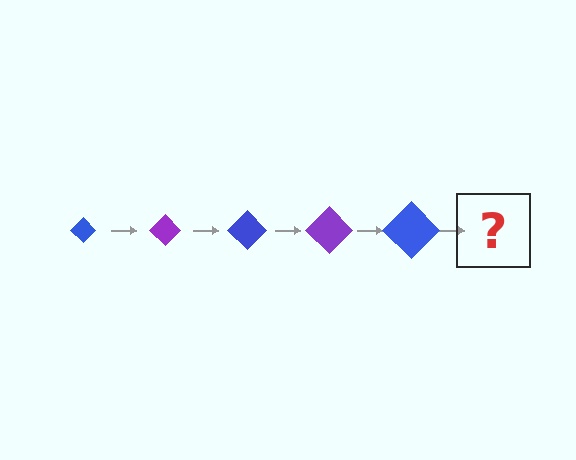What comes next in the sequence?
The next element should be a purple diamond, larger than the previous one.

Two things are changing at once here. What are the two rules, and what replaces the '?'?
The two rules are that the diamond grows larger each step and the color cycles through blue and purple. The '?' should be a purple diamond, larger than the previous one.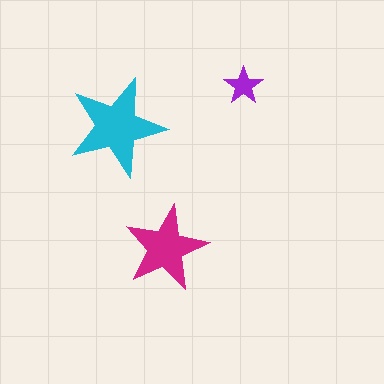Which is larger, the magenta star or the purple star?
The magenta one.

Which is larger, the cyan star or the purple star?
The cyan one.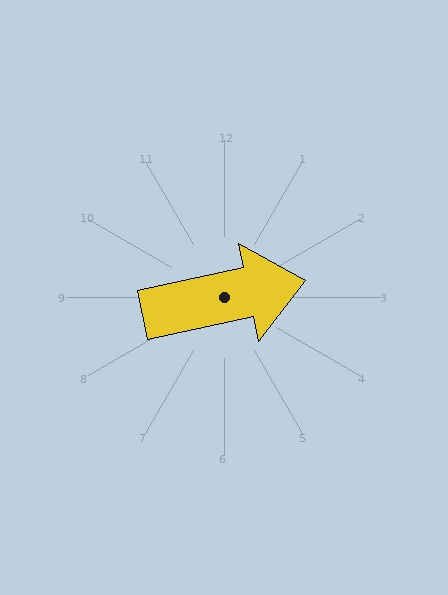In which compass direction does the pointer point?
East.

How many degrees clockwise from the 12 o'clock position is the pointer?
Approximately 78 degrees.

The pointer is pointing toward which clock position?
Roughly 3 o'clock.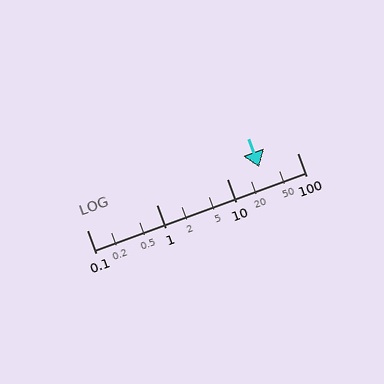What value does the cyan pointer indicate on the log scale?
The pointer indicates approximately 29.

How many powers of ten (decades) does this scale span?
The scale spans 3 decades, from 0.1 to 100.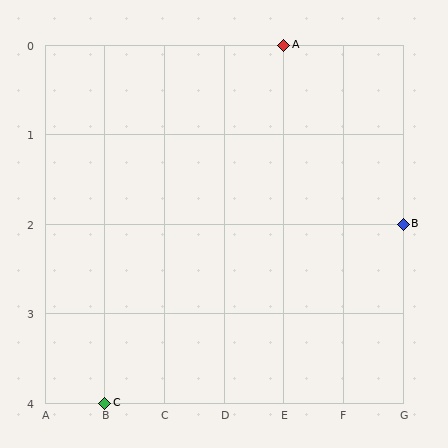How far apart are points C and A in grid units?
Points C and A are 3 columns and 4 rows apart (about 5.0 grid units diagonally).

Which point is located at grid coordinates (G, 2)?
Point B is at (G, 2).